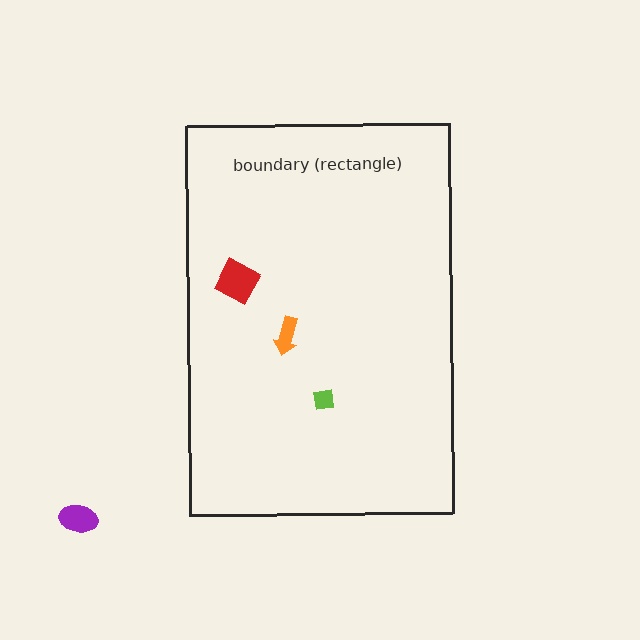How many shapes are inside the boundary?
3 inside, 1 outside.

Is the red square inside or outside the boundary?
Inside.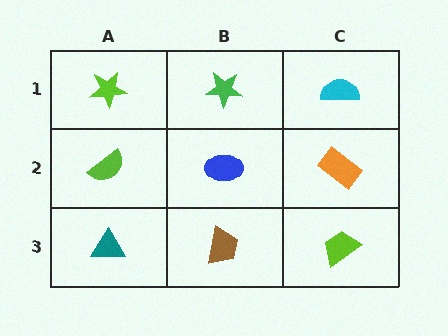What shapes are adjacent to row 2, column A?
A lime star (row 1, column A), a teal triangle (row 3, column A), a blue ellipse (row 2, column B).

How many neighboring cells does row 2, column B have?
4.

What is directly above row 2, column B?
A green star.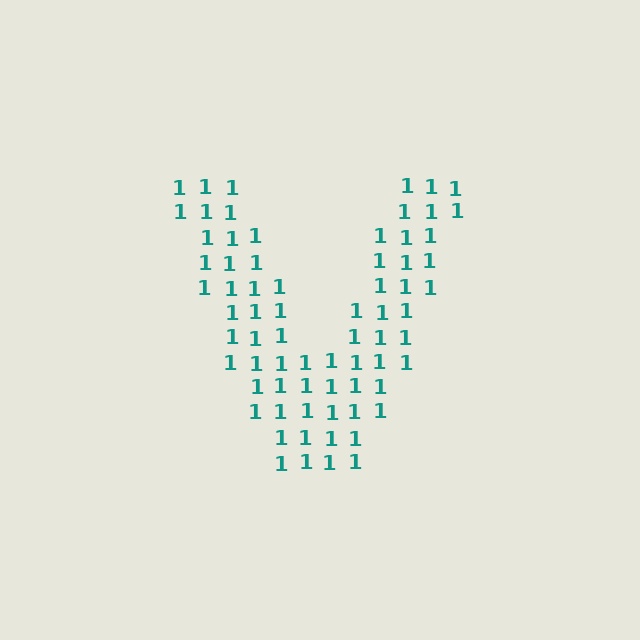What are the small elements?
The small elements are digit 1's.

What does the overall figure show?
The overall figure shows the letter V.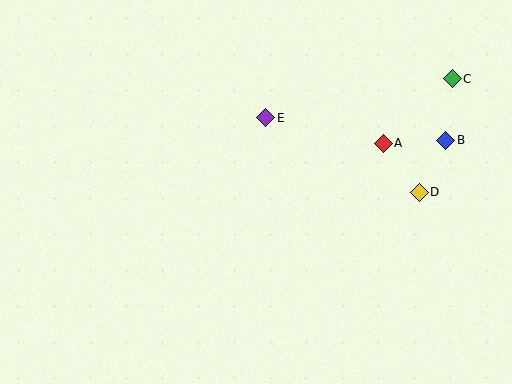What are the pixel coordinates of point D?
Point D is at (419, 192).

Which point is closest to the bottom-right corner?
Point D is closest to the bottom-right corner.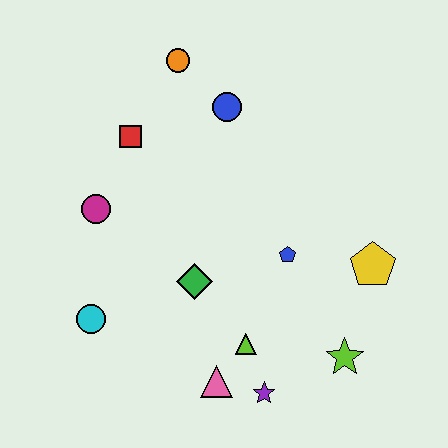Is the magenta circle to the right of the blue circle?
No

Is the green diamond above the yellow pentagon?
No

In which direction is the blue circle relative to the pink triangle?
The blue circle is above the pink triangle.